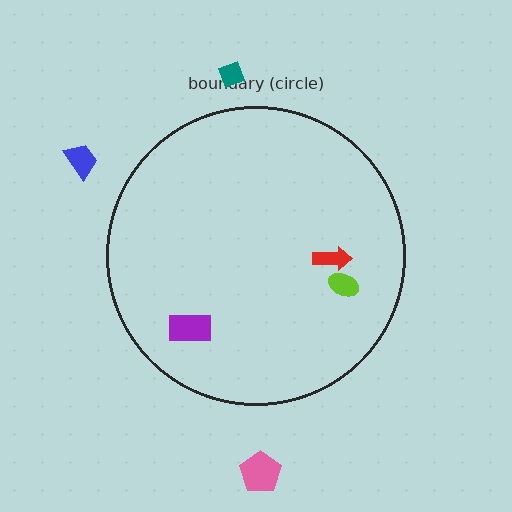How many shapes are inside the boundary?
3 inside, 3 outside.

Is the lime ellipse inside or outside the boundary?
Inside.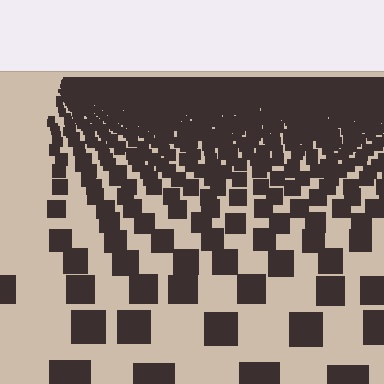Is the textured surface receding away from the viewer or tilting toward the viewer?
The surface is receding away from the viewer. Texture elements get smaller and denser toward the top.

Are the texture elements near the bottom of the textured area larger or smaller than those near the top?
Larger. Near the bottom, elements are closer to the viewer and appear at a bigger on-screen size.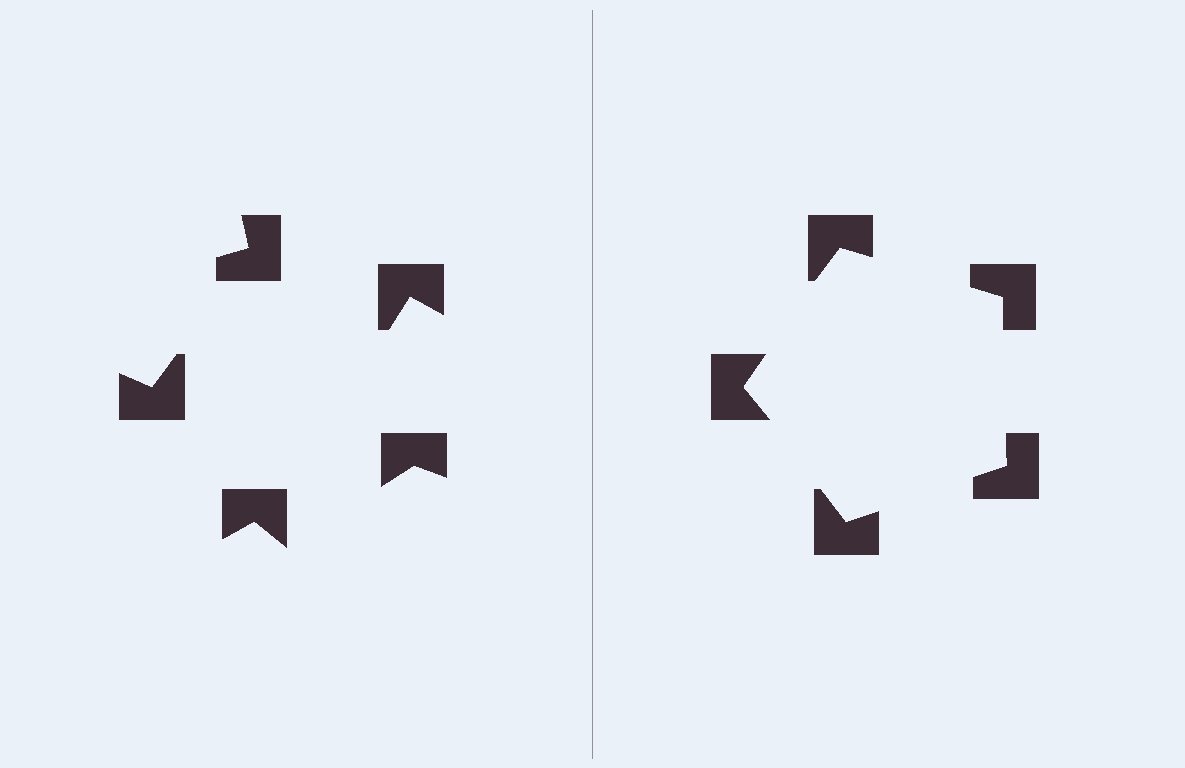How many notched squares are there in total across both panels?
10 — 5 on each side.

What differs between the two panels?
The notched squares are positioned identically on both sides; only the wedge orientations differ. On the right they align to a pentagon; on the left they are misaligned.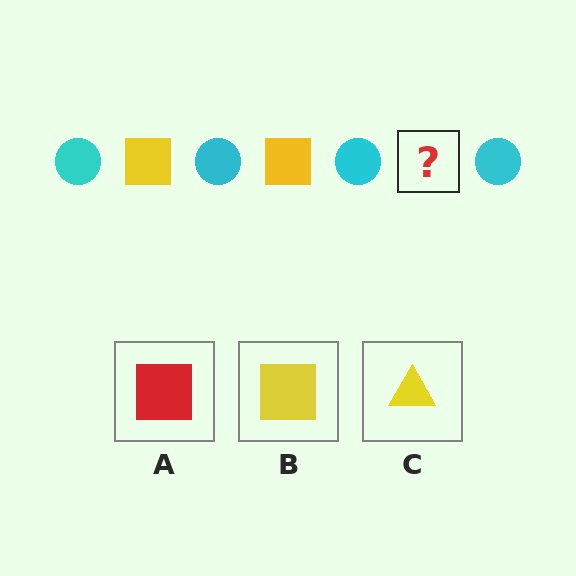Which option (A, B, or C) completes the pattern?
B.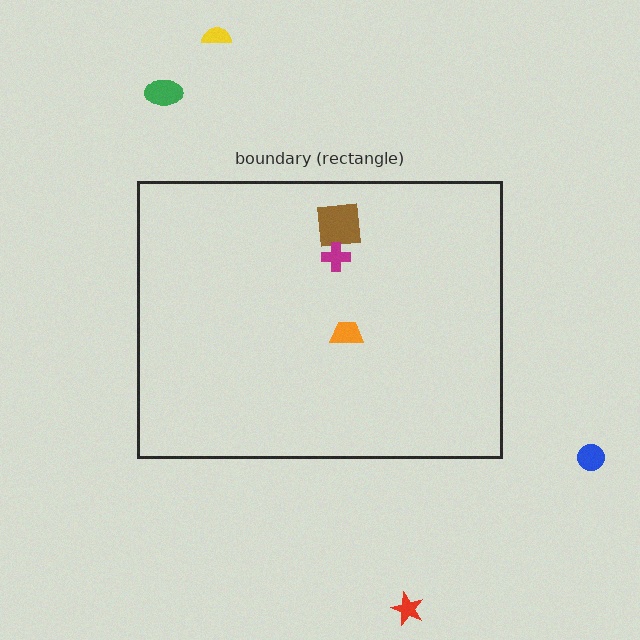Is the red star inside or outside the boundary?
Outside.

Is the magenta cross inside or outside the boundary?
Inside.